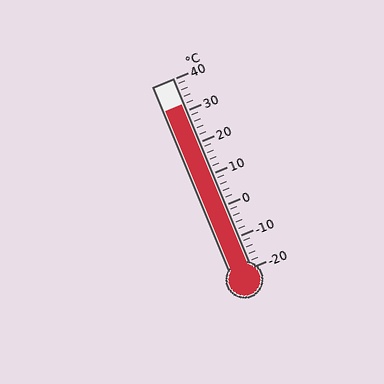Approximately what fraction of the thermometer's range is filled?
The thermometer is filled to approximately 85% of its range.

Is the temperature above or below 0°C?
The temperature is above 0°C.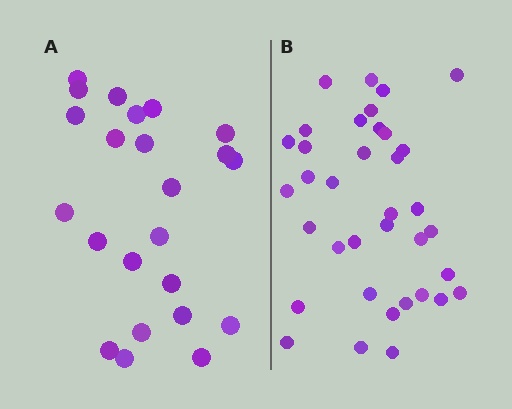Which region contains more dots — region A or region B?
Region B (the right region) has more dots.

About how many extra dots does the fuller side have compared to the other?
Region B has approximately 15 more dots than region A.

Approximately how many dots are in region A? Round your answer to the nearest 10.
About 20 dots. (The exact count is 23, which rounds to 20.)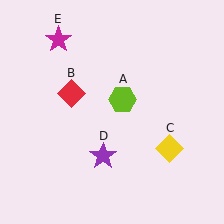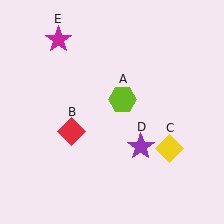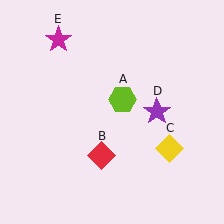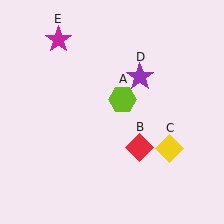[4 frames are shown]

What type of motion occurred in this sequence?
The red diamond (object B), purple star (object D) rotated counterclockwise around the center of the scene.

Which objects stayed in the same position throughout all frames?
Lime hexagon (object A) and yellow diamond (object C) and magenta star (object E) remained stationary.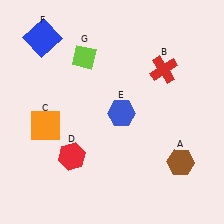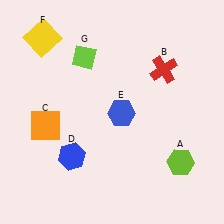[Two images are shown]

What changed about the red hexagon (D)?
In Image 1, D is red. In Image 2, it changed to blue.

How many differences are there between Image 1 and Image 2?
There are 3 differences between the two images.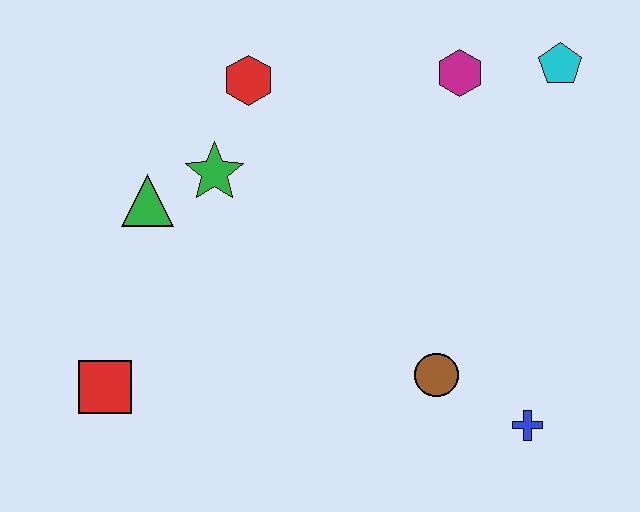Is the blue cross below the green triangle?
Yes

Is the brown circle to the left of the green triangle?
No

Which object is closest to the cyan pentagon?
The magenta hexagon is closest to the cyan pentagon.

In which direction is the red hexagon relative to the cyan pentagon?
The red hexagon is to the left of the cyan pentagon.